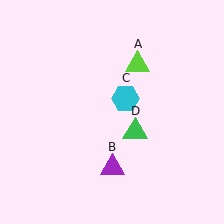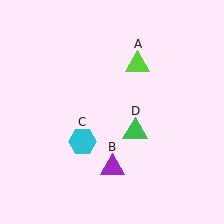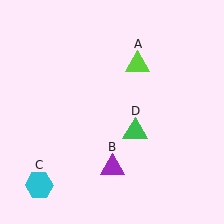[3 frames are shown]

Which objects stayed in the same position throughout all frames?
Lime triangle (object A) and purple triangle (object B) and green triangle (object D) remained stationary.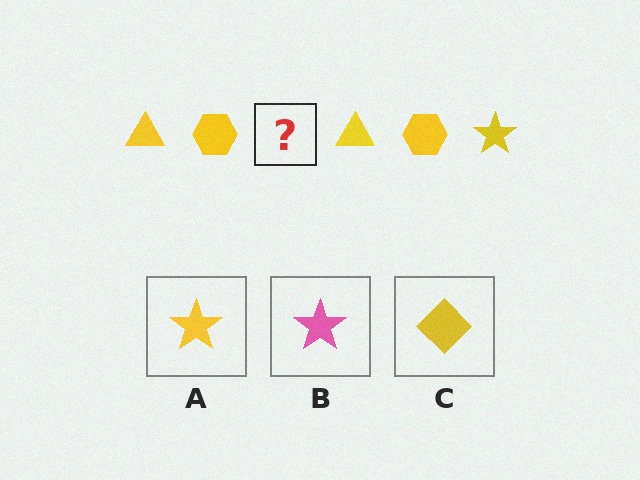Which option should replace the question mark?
Option A.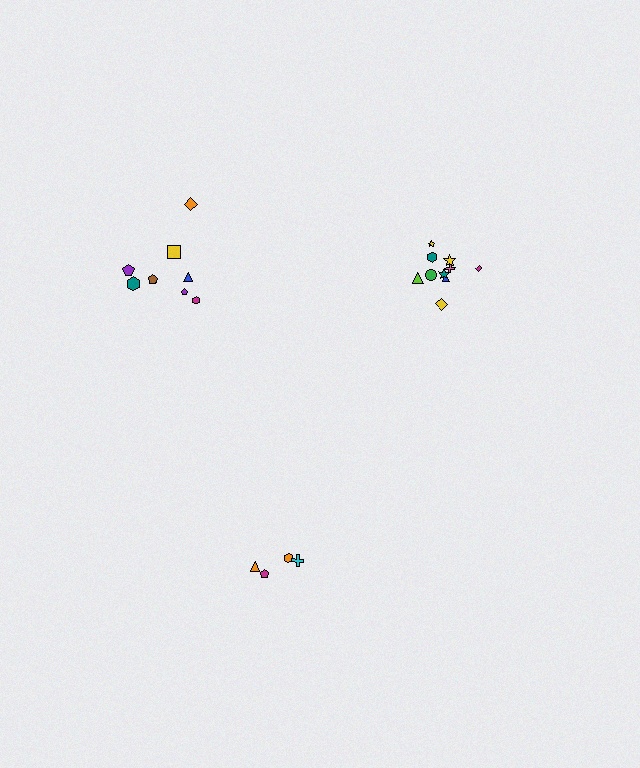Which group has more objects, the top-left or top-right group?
The top-right group.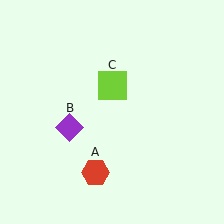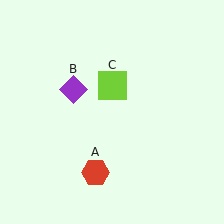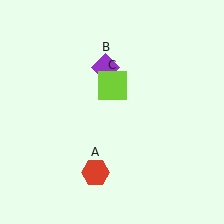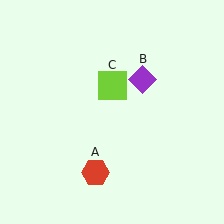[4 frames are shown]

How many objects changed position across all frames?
1 object changed position: purple diamond (object B).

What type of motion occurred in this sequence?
The purple diamond (object B) rotated clockwise around the center of the scene.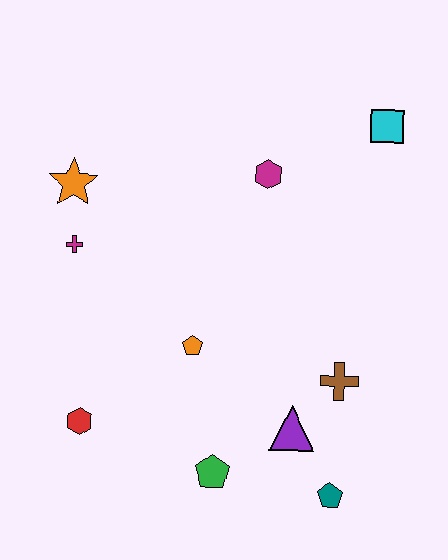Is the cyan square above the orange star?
Yes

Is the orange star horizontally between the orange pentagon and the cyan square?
No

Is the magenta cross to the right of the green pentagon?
No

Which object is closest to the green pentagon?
The purple triangle is closest to the green pentagon.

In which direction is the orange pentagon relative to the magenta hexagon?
The orange pentagon is below the magenta hexagon.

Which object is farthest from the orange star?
The teal pentagon is farthest from the orange star.